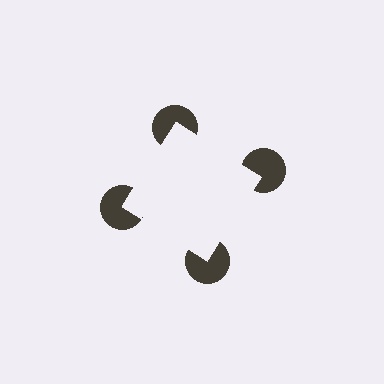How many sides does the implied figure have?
4 sides.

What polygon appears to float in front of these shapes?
An illusory square — its edges are inferred from the aligned wedge cuts in the pac-man discs, not physically drawn.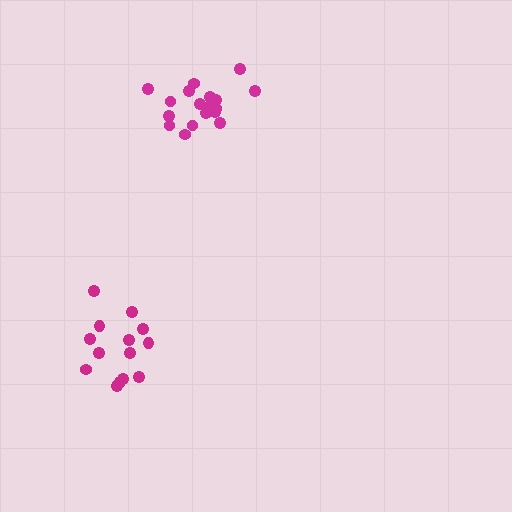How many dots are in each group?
Group 1: 18 dots, Group 2: 14 dots (32 total).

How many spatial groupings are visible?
There are 2 spatial groupings.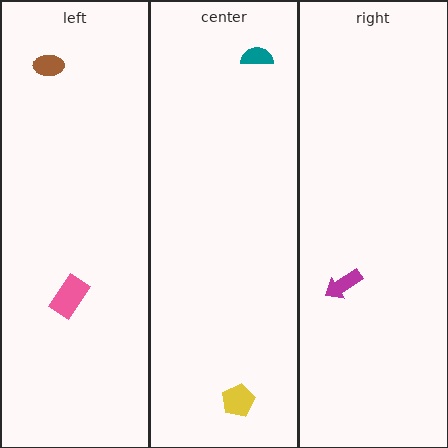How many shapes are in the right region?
1.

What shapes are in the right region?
The magenta arrow.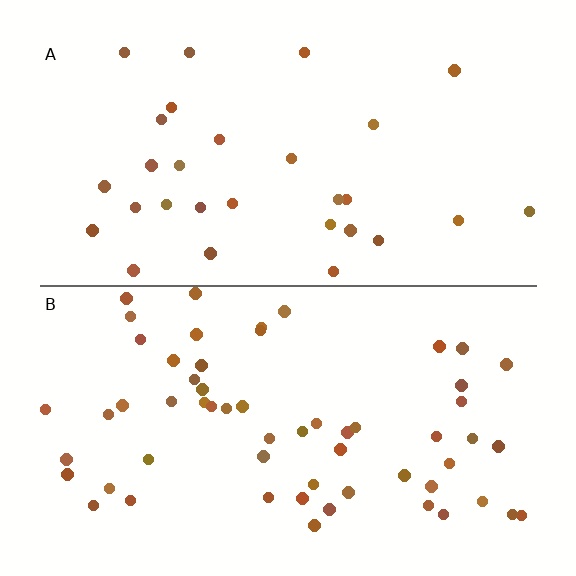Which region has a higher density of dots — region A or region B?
B (the bottom).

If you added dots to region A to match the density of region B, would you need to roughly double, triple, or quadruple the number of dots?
Approximately double.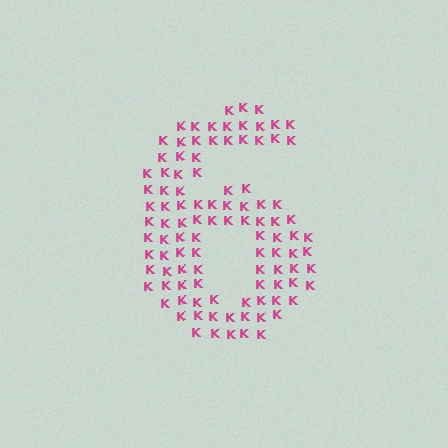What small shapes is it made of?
It is made of small letter K's.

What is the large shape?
The large shape is the digit 6.